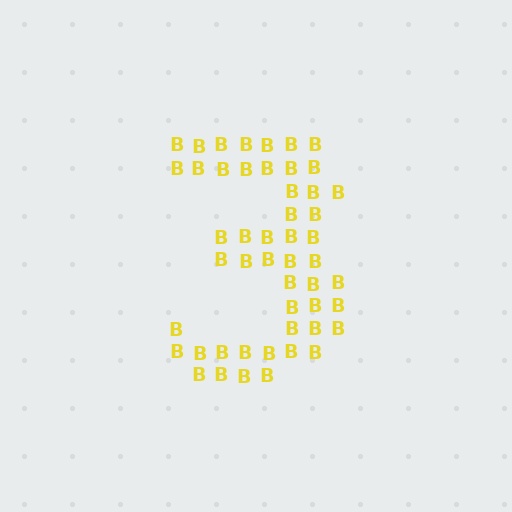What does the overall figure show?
The overall figure shows the digit 3.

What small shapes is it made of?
It is made of small letter B's.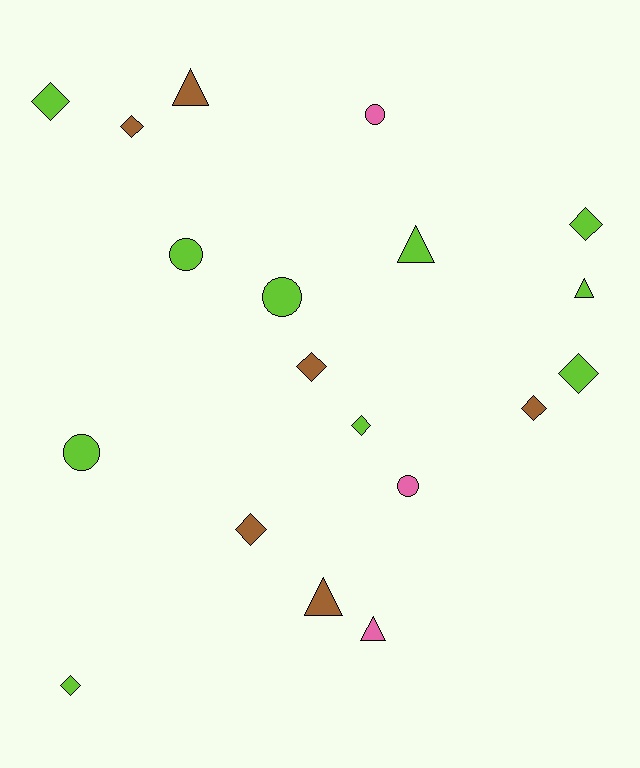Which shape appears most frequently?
Diamond, with 9 objects.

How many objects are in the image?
There are 19 objects.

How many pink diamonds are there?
There are no pink diamonds.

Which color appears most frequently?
Lime, with 10 objects.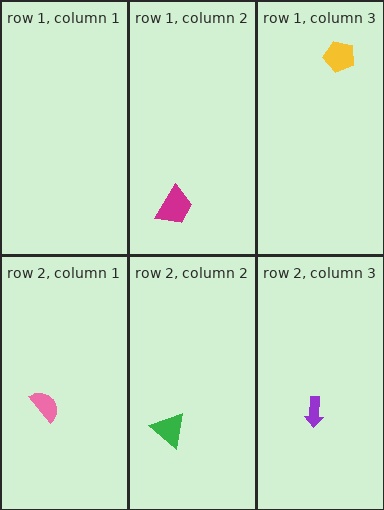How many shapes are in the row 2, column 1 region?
1.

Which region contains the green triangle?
The row 2, column 2 region.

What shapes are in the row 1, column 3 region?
The yellow pentagon.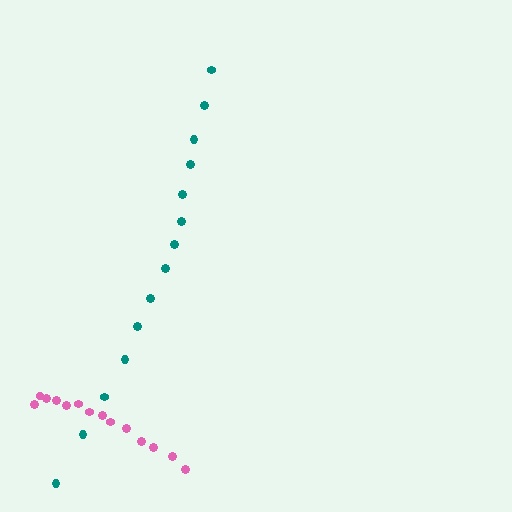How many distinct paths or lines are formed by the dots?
There are 2 distinct paths.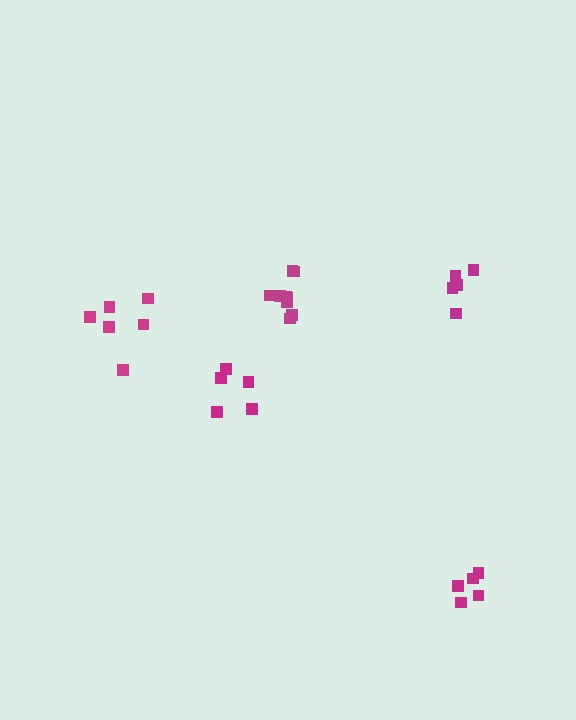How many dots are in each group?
Group 1: 5 dots, Group 2: 6 dots, Group 3: 5 dots, Group 4: 5 dots, Group 5: 9 dots (30 total).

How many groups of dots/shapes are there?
There are 5 groups.